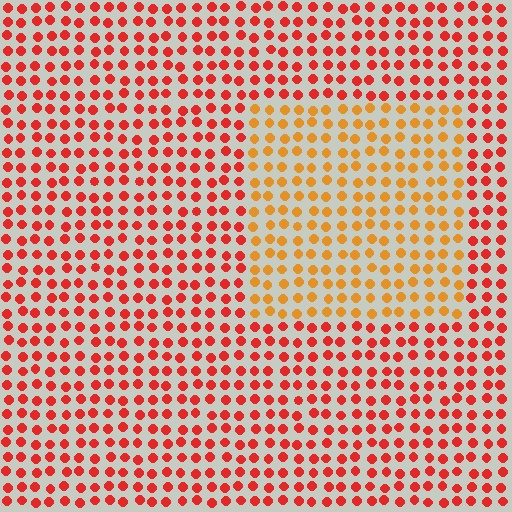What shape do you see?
I see a rectangle.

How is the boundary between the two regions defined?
The boundary is defined purely by a slight shift in hue (about 34 degrees). Spacing, size, and orientation are identical on both sides.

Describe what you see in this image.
The image is filled with small red elements in a uniform arrangement. A rectangle-shaped region is visible where the elements are tinted to a slightly different hue, forming a subtle color boundary.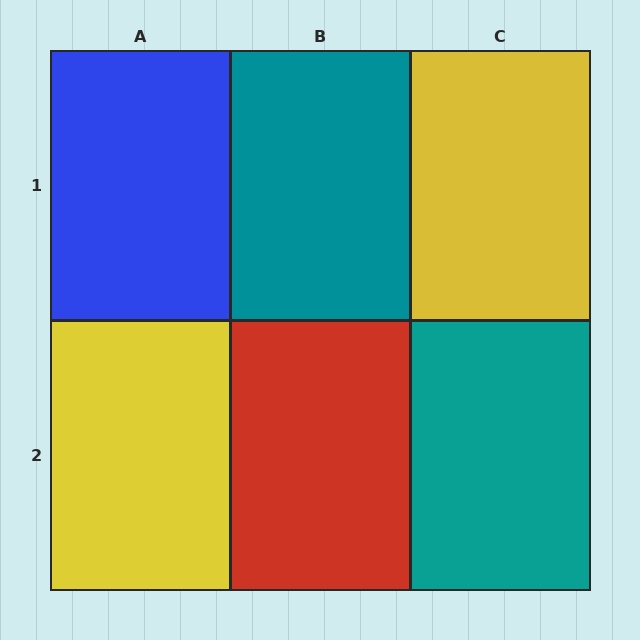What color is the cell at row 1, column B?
Teal.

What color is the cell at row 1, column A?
Blue.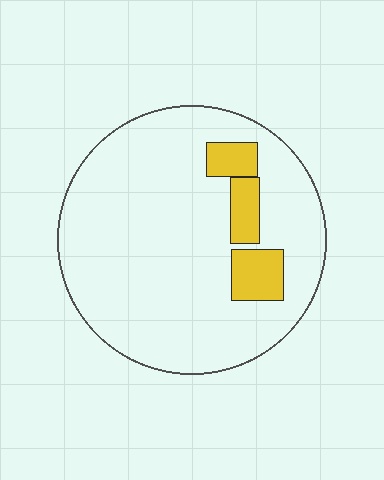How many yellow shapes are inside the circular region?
3.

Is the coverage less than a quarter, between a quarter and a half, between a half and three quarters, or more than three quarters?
Less than a quarter.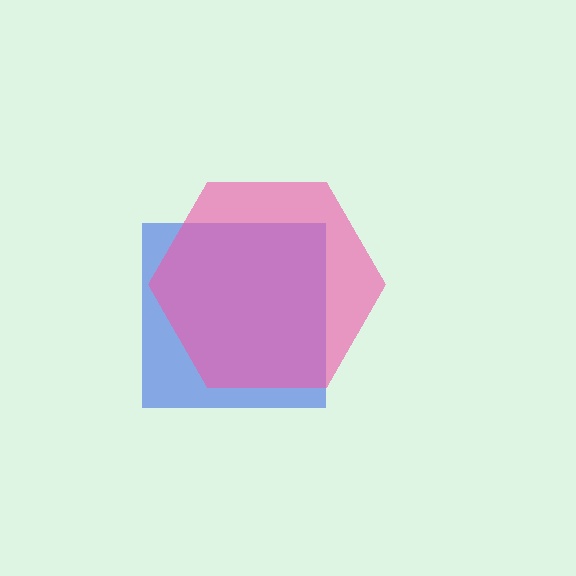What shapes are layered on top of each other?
The layered shapes are: a blue square, a pink hexagon.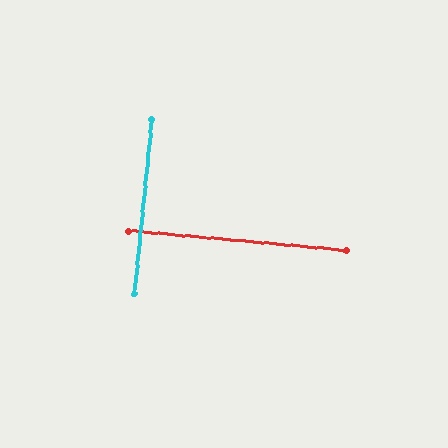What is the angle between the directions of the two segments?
Approximately 90 degrees.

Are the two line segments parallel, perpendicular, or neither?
Perpendicular — they meet at approximately 90°.